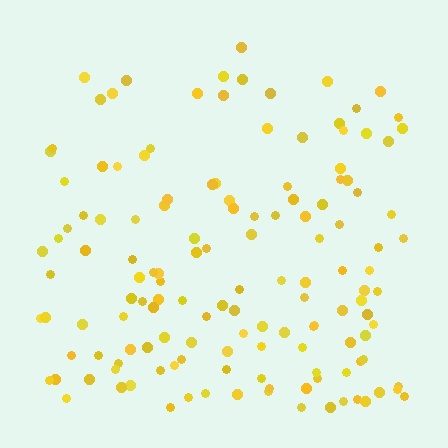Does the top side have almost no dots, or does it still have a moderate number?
Still a moderate number, just noticeably fewer than the bottom.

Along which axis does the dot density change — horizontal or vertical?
Vertical.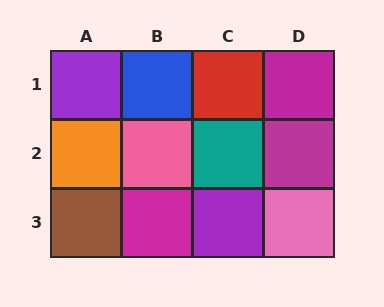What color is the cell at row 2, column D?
Magenta.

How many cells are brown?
1 cell is brown.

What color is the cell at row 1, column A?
Purple.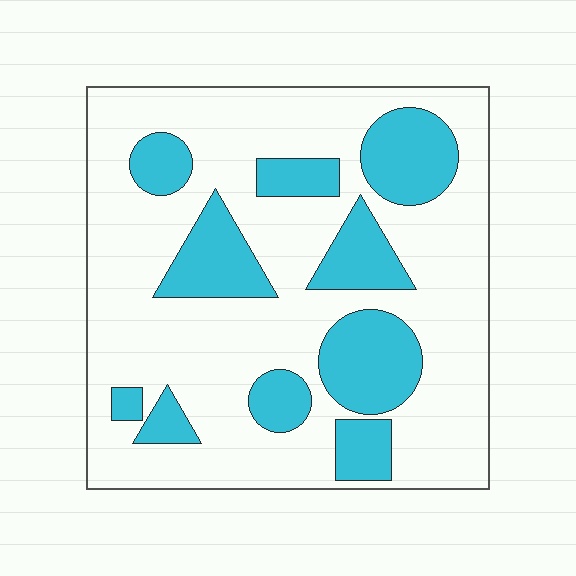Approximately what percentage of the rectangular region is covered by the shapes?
Approximately 30%.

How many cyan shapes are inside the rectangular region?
10.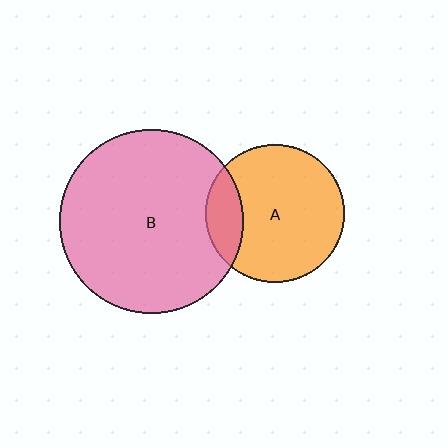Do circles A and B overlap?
Yes.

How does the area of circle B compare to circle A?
Approximately 1.8 times.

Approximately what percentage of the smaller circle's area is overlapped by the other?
Approximately 15%.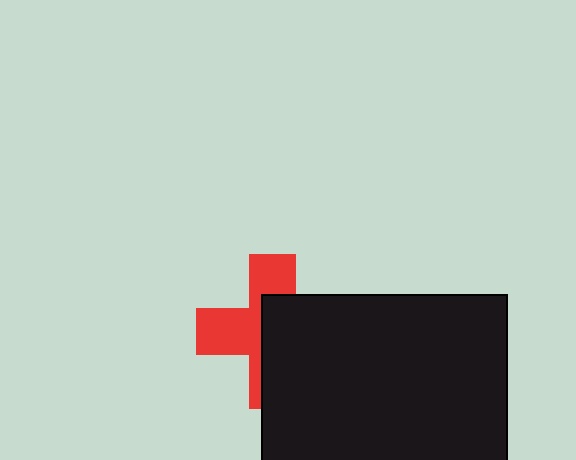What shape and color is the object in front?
The object in front is a black rectangle.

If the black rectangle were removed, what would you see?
You would see the complete red cross.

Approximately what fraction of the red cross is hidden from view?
Roughly 53% of the red cross is hidden behind the black rectangle.